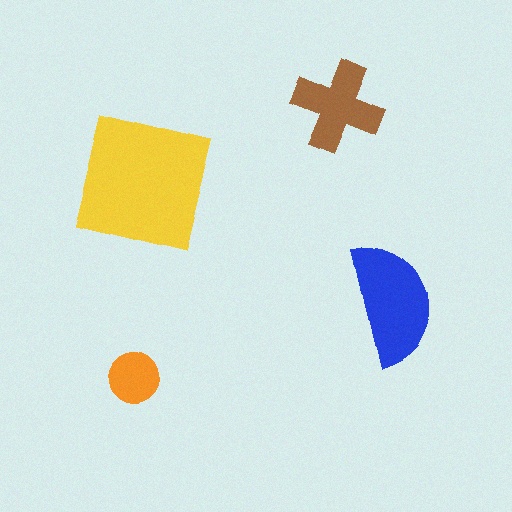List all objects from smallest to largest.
The orange circle, the brown cross, the blue semicircle, the yellow square.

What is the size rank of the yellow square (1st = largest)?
1st.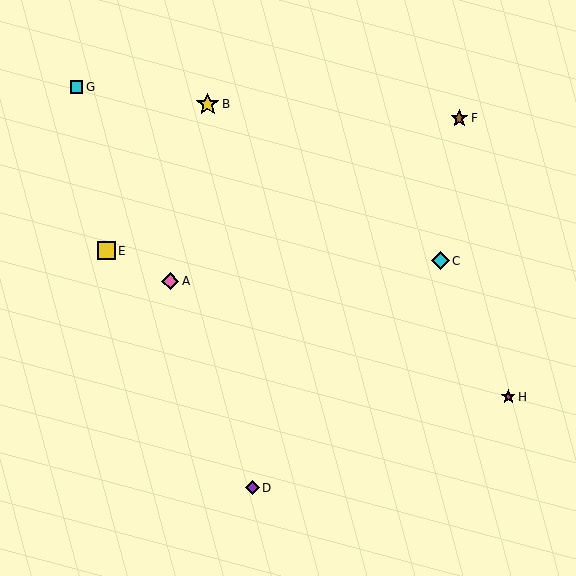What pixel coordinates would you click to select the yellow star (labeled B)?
Click at (208, 104) to select the yellow star B.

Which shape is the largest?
The yellow star (labeled B) is the largest.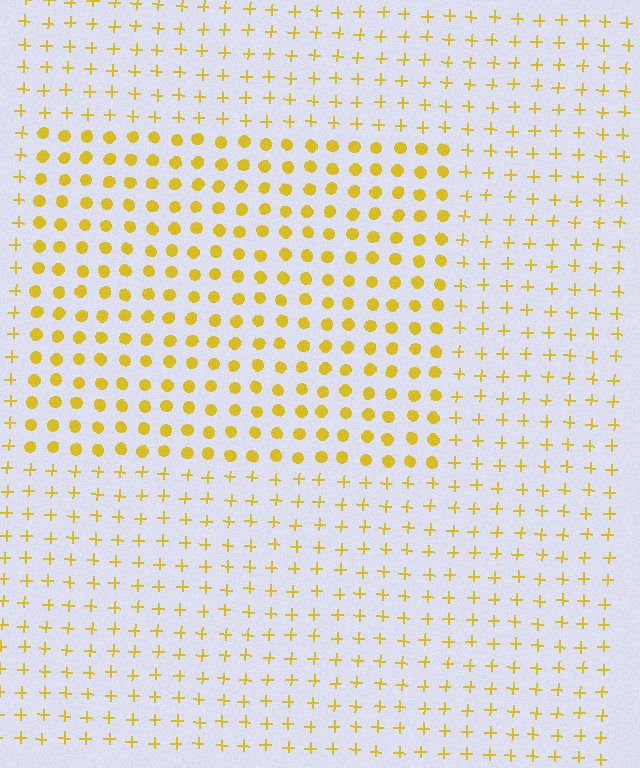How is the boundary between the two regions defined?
The boundary is defined by a change in element shape: circles inside vs. plus signs outside. All elements share the same color and spacing.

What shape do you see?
I see a rectangle.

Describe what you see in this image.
The image is filled with small yellow elements arranged in a uniform grid. A rectangle-shaped region contains circles, while the surrounding area contains plus signs. The boundary is defined purely by the change in element shape.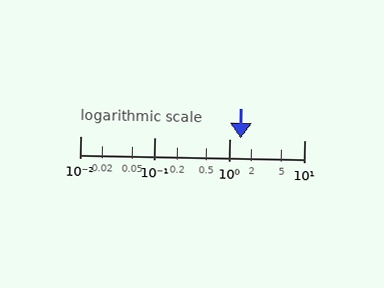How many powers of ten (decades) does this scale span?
The scale spans 3 decades, from 0.01 to 10.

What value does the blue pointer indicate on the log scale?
The pointer indicates approximately 1.4.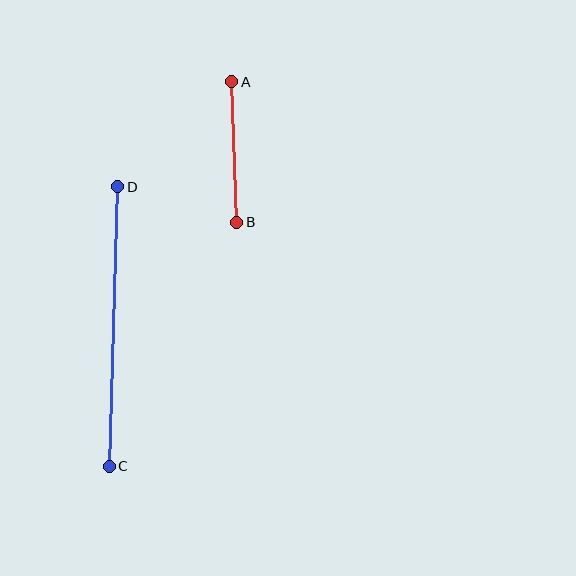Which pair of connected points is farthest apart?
Points C and D are farthest apart.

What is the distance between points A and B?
The distance is approximately 141 pixels.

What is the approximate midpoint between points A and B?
The midpoint is at approximately (234, 152) pixels.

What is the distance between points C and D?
The distance is approximately 280 pixels.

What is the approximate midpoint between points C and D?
The midpoint is at approximately (114, 327) pixels.